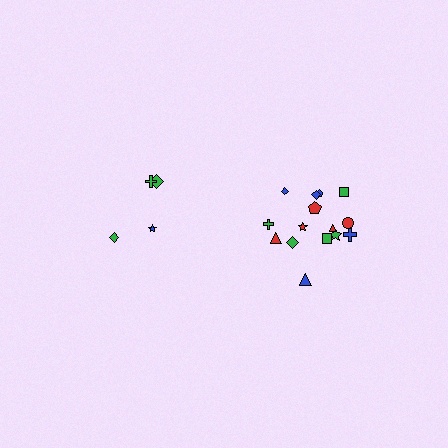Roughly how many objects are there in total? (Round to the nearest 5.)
Roughly 20 objects in total.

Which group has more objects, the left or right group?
The right group.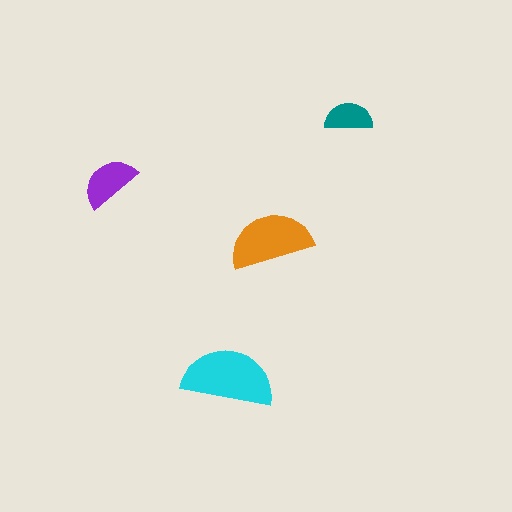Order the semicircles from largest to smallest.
the cyan one, the orange one, the purple one, the teal one.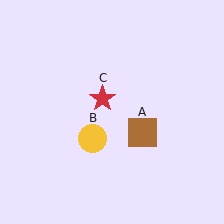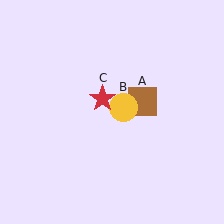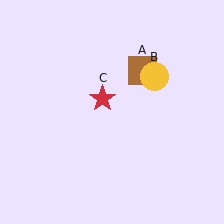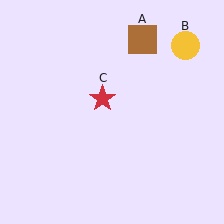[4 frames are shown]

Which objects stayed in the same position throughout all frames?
Red star (object C) remained stationary.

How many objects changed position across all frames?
2 objects changed position: brown square (object A), yellow circle (object B).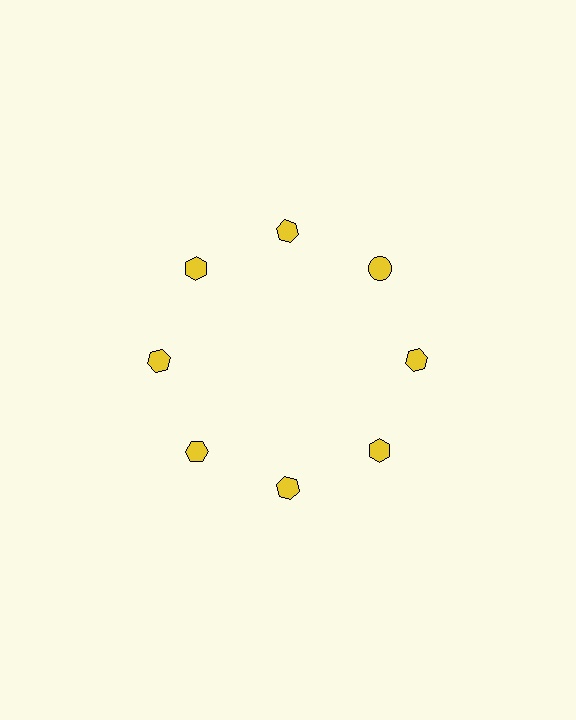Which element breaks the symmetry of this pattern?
The yellow circle at roughly the 2 o'clock position breaks the symmetry. All other shapes are yellow hexagons.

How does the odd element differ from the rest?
It has a different shape: circle instead of hexagon.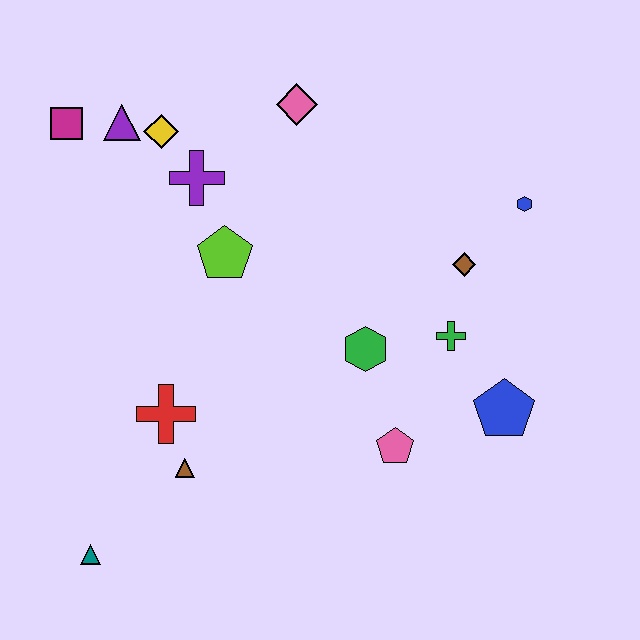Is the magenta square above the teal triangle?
Yes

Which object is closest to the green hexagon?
The green cross is closest to the green hexagon.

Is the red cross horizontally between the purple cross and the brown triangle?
No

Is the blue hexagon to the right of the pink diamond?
Yes